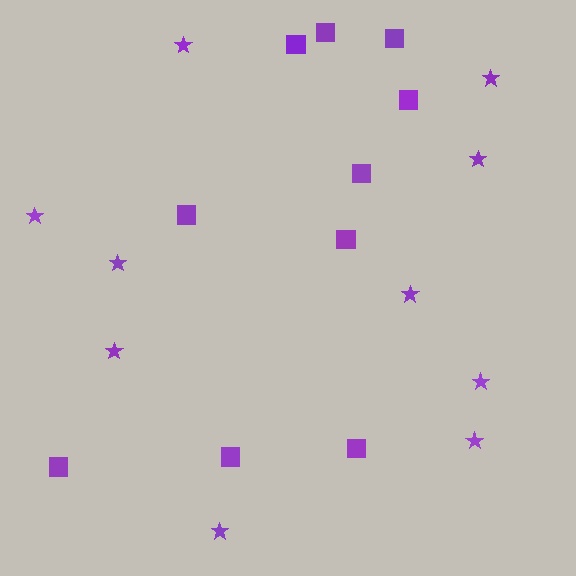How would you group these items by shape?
There are 2 groups: one group of squares (10) and one group of stars (10).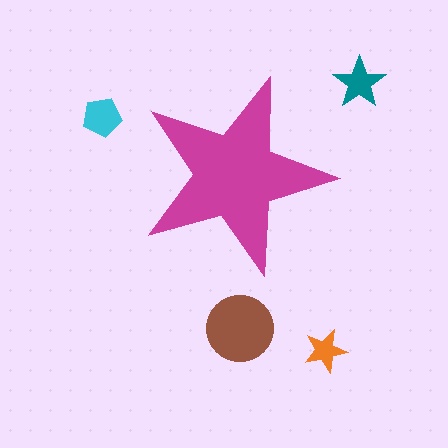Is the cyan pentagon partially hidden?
No, the cyan pentagon is fully visible.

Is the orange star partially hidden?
No, the orange star is fully visible.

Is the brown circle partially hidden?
No, the brown circle is fully visible.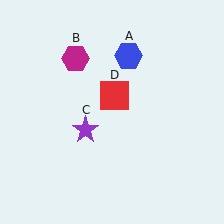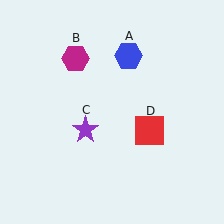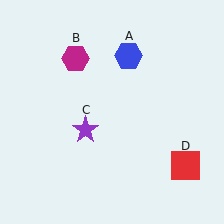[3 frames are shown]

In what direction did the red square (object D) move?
The red square (object D) moved down and to the right.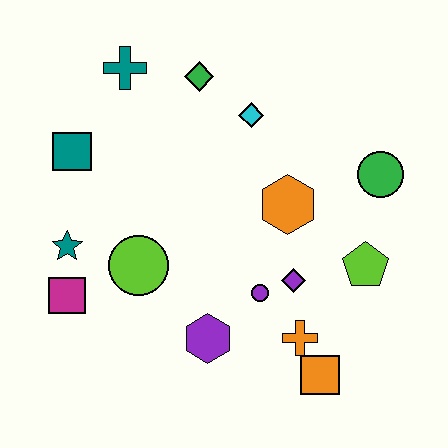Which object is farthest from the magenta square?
The green circle is farthest from the magenta square.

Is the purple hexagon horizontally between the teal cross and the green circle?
Yes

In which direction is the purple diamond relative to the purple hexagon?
The purple diamond is to the right of the purple hexagon.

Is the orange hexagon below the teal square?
Yes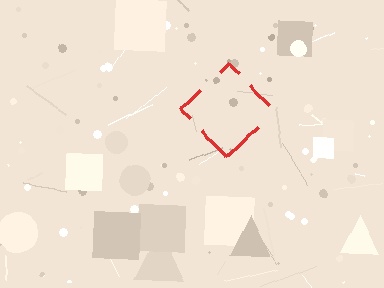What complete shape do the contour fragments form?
The contour fragments form a diamond.